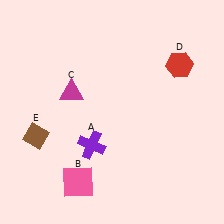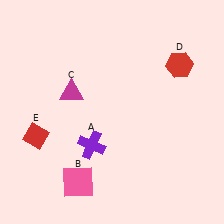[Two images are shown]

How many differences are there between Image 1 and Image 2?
There is 1 difference between the two images.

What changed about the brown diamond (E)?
In Image 1, E is brown. In Image 2, it changed to red.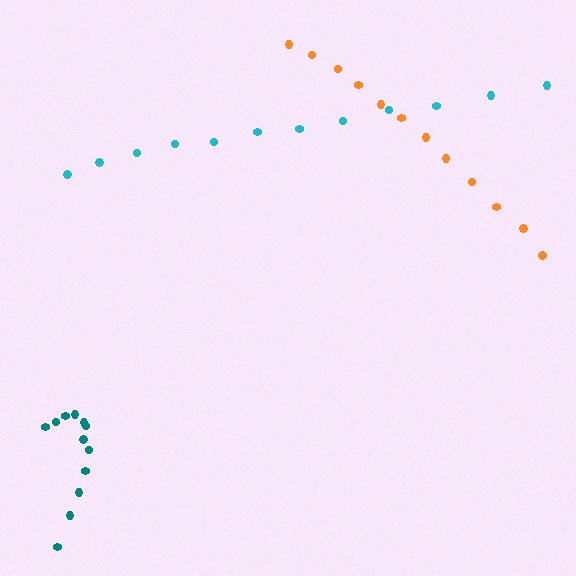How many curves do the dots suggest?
There are 3 distinct paths.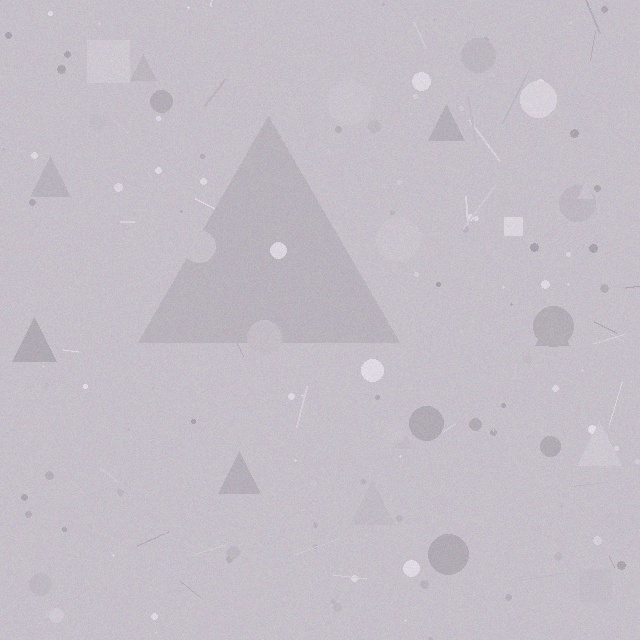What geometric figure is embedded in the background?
A triangle is embedded in the background.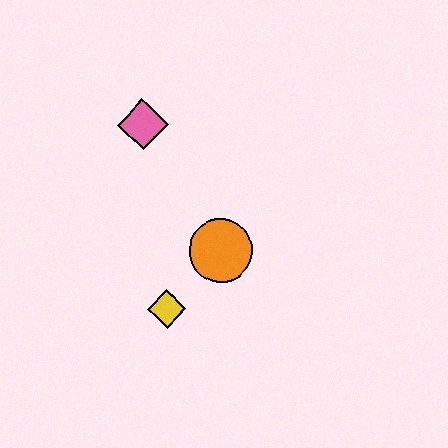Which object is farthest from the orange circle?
The pink diamond is farthest from the orange circle.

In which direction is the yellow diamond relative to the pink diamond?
The yellow diamond is below the pink diamond.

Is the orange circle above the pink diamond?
No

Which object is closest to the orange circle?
The yellow diamond is closest to the orange circle.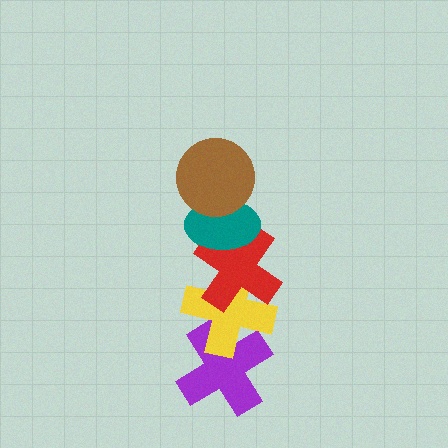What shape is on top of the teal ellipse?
The brown circle is on top of the teal ellipse.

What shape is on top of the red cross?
The teal ellipse is on top of the red cross.